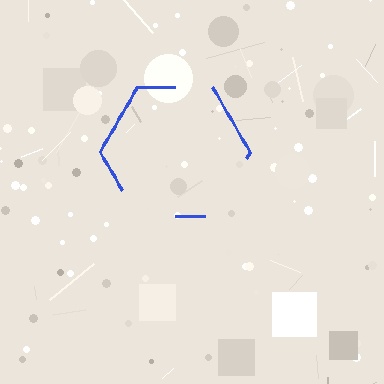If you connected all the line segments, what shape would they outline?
They would outline a hexagon.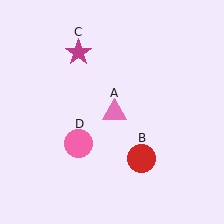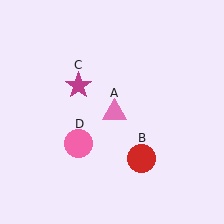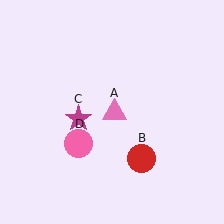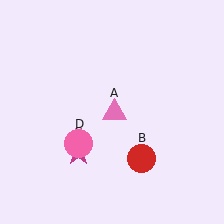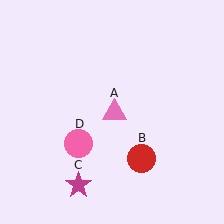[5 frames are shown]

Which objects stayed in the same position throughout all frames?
Pink triangle (object A) and red circle (object B) and pink circle (object D) remained stationary.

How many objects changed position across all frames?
1 object changed position: magenta star (object C).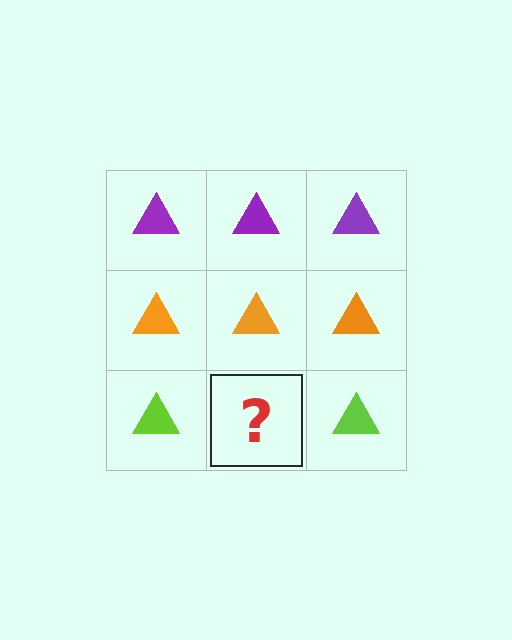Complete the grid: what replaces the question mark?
The question mark should be replaced with a lime triangle.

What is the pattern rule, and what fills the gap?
The rule is that each row has a consistent color. The gap should be filled with a lime triangle.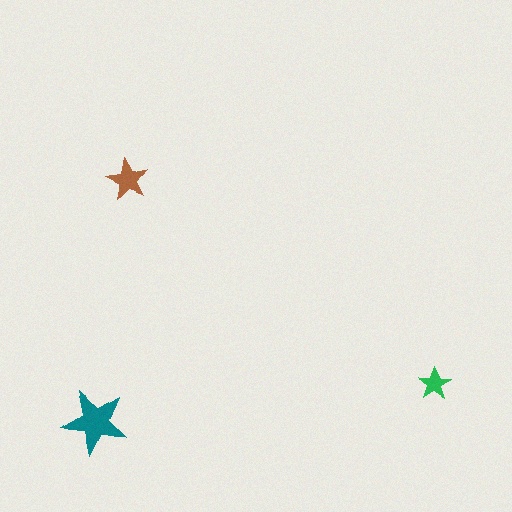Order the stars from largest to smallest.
the teal one, the brown one, the green one.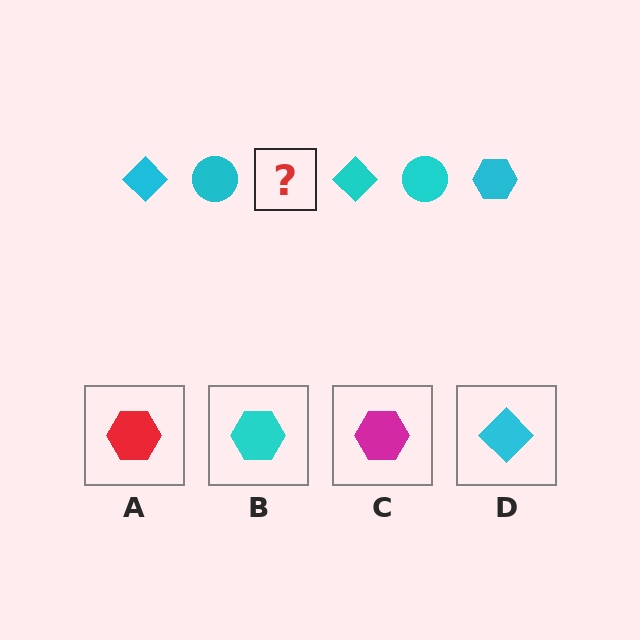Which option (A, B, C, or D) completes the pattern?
B.